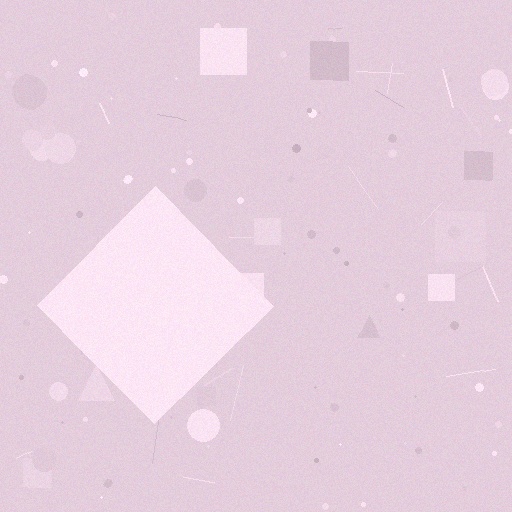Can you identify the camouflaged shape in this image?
The camouflaged shape is a diamond.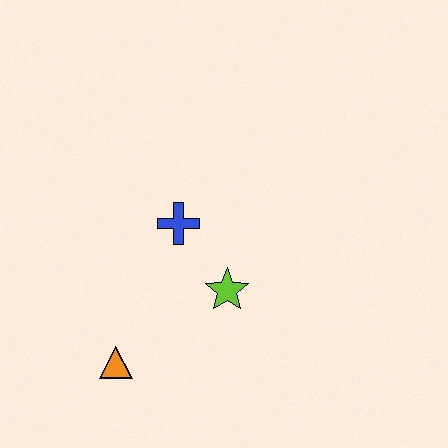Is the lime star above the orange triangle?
Yes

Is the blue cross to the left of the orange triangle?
No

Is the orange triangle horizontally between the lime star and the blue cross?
No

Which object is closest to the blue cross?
The lime star is closest to the blue cross.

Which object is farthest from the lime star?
The orange triangle is farthest from the lime star.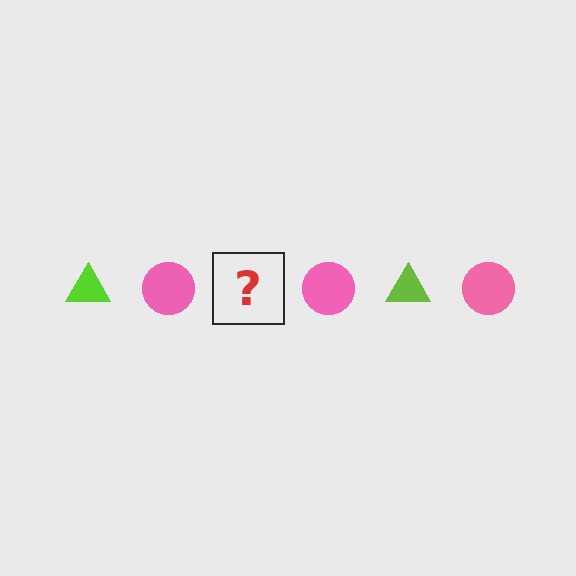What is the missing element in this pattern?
The missing element is a lime triangle.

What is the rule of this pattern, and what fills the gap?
The rule is that the pattern alternates between lime triangle and pink circle. The gap should be filled with a lime triangle.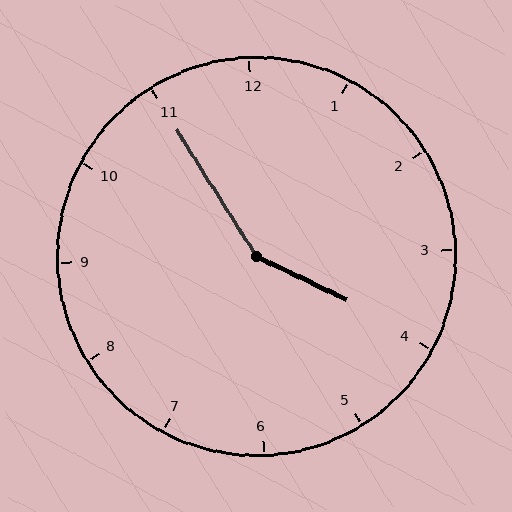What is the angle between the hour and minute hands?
Approximately 148 degrees.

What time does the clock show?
3:55.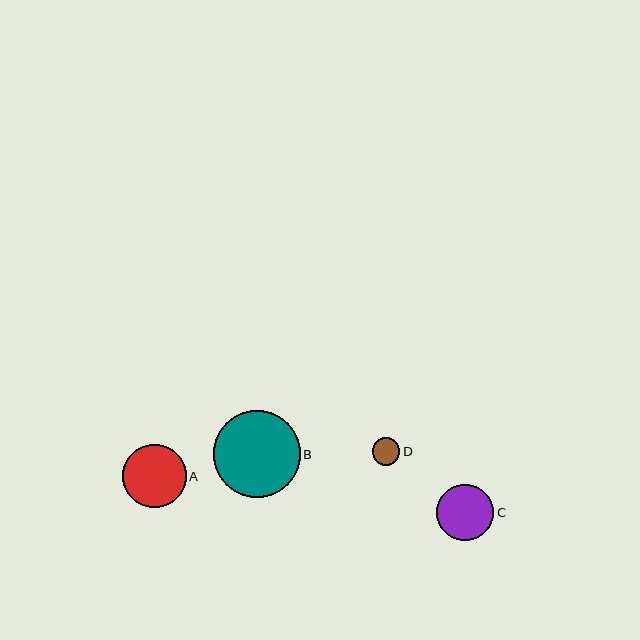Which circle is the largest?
Circle B is the largest with a size of approximately 87 pixels.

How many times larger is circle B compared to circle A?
Circle B is approximately 1.4 times the size of circle A.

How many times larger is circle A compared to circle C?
Circle A is approximately 1.1 times the size of circle C.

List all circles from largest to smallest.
From largest to smallest: B, A, C, D.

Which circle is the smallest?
Circle D is the smallest with a size of approximately 28 pixels.